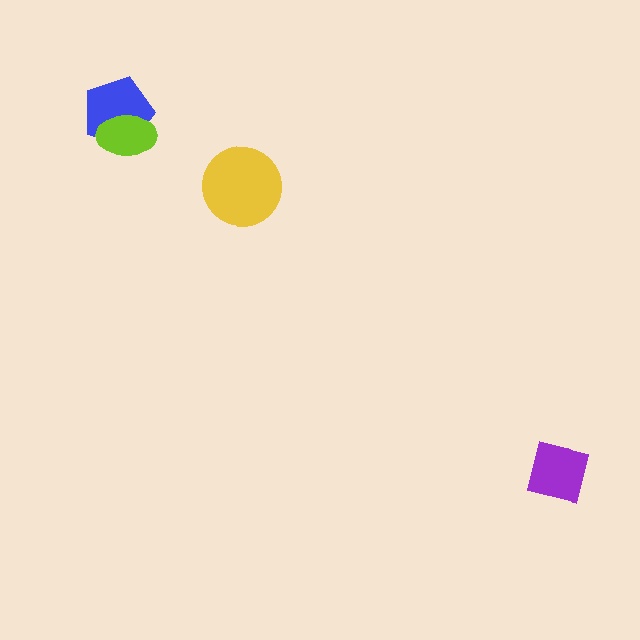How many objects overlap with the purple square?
0 objects overlap with the purple square.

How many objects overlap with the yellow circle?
0 objects overlap with the yellow circle.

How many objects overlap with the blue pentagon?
1 object overlaps with the blue pentagon.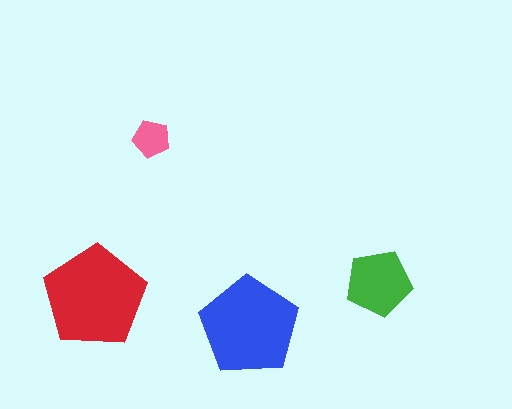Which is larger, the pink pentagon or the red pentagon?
The red one.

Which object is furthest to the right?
The green pentagon is rightmost.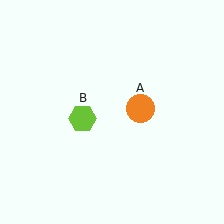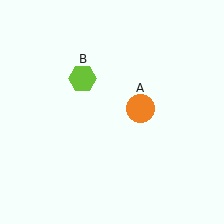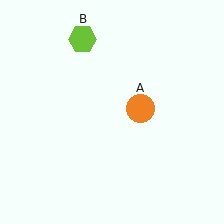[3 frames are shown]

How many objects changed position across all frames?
1 object changed position: lime hexagon (object B).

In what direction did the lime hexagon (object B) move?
The lime hexagon (object B) moved up.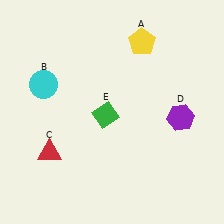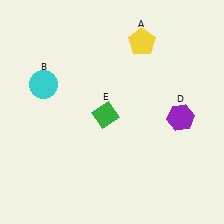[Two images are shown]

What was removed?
The red triangle (C) was removed in Image 2.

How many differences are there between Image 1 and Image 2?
There is 1 difference between the two images.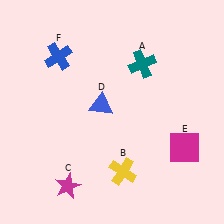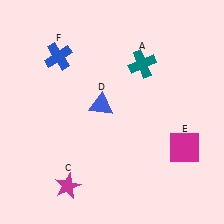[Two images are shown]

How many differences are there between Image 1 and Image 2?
There is 1 difference between the two images.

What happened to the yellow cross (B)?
The yellow cross (B) was removed in Image 2. It was in the bottom-right area of Image 1.